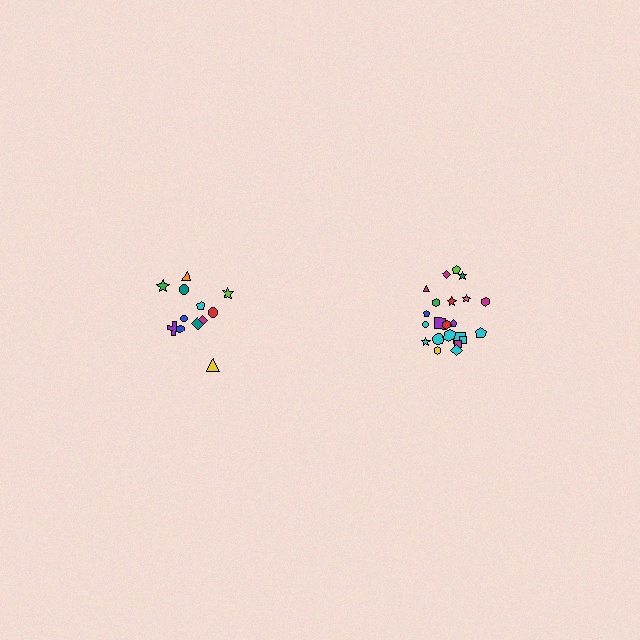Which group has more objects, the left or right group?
The right group.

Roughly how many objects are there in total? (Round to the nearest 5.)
Roughly 35 objects in total.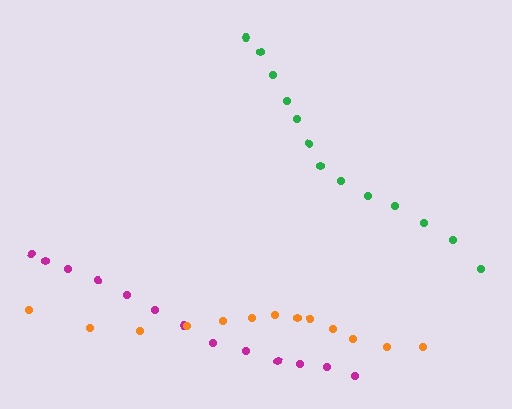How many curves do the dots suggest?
There are 3 distinct paths.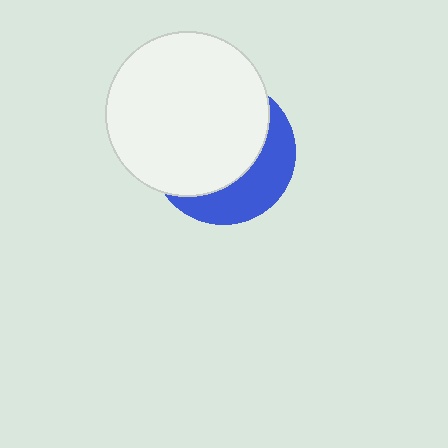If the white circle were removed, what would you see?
You would see the complete blue circle.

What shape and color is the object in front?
The object in front is a white circle.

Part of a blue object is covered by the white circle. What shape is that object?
It is a circle.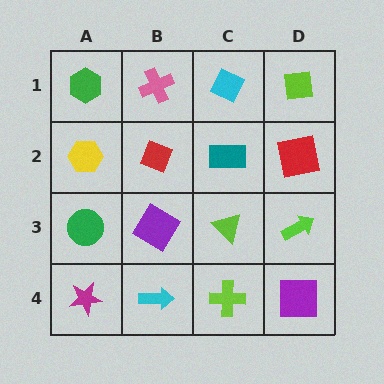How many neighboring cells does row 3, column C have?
4.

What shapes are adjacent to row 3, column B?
A red diamond (row 2, column B), a cyan arrow (row 4, column B), a green circle (row 3, column A), a lime triangle (row 3, column C).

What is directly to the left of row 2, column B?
A yellow hexagon.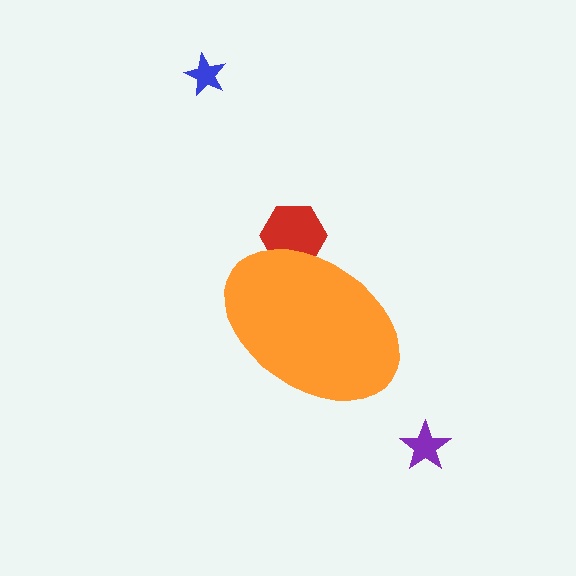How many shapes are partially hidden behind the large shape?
1 shape is partially hidden.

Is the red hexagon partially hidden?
Yes, the red hexagon is partially hidden behind the orange ellipse.